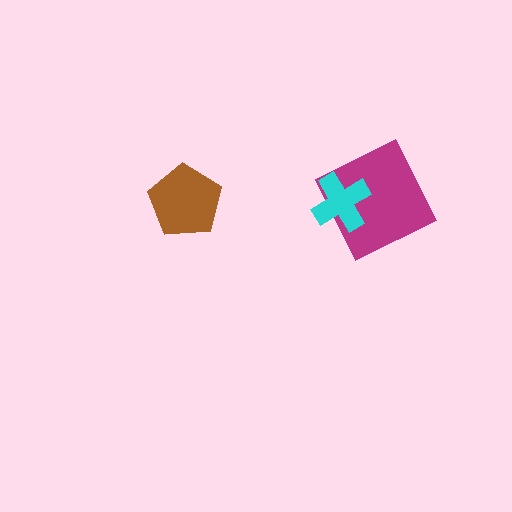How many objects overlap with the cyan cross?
1 object overlaps with the cyan cross.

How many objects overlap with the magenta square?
1 object overlaps with the magenta square.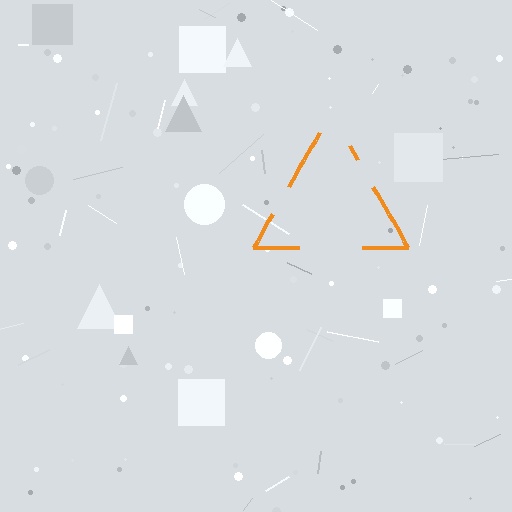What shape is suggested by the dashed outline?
The dashed outline suggests a triangle.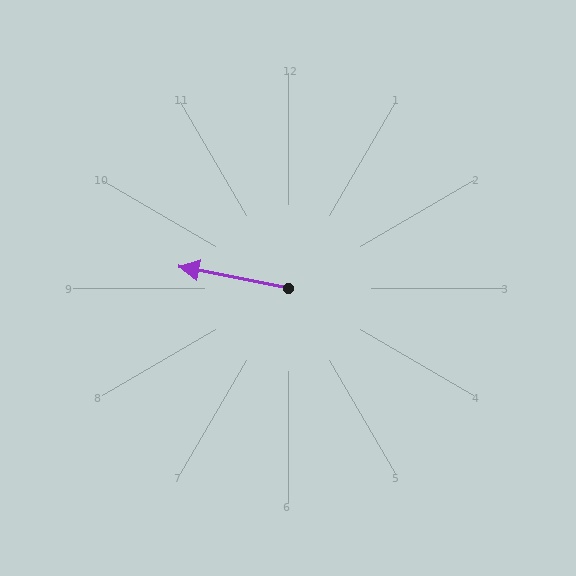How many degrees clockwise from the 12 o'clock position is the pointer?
Approximately 281 degrees.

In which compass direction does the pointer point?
West.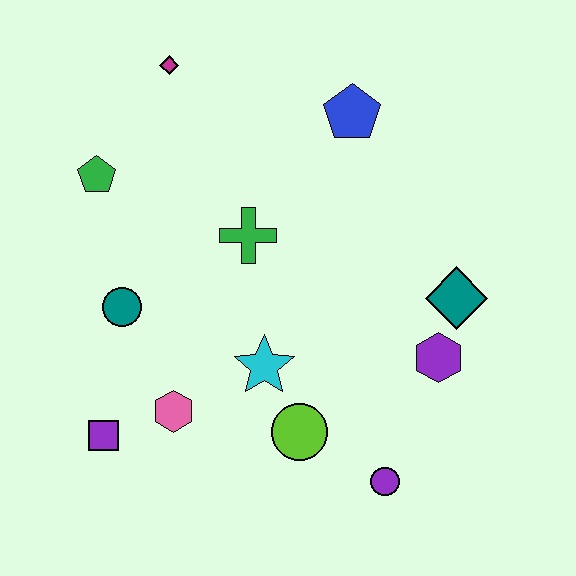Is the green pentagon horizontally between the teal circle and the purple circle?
No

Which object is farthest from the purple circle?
The magenta diamond is farthest from the purple circle.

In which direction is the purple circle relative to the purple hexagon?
The purple circle is below the purple hexagon.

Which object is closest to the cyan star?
The lime circle is closest to the cyan star.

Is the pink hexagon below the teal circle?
Yes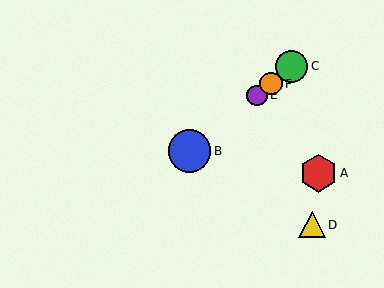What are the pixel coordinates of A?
Object A is at (318, 173).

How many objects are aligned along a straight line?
4 objects (B, C, E, F) are aligned along a straight line.